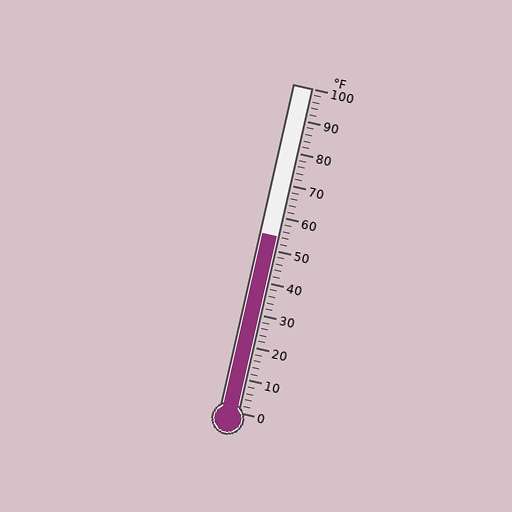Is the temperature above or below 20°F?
The temperature is above 20°F.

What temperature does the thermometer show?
The thermometer shows approximately 54°F.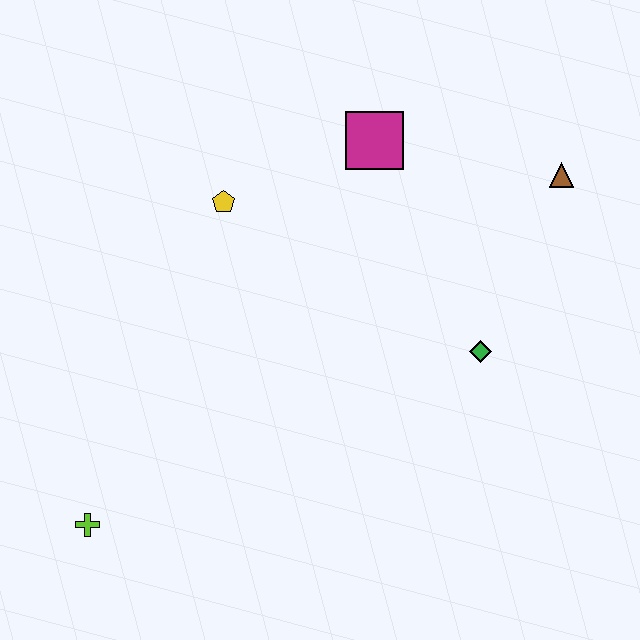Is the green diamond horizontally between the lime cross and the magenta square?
No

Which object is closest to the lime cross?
The yellow pentagon is closest to the lime cross.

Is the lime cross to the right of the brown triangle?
No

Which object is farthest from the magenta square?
The lime cross is farthest from the magenta square.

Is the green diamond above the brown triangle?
No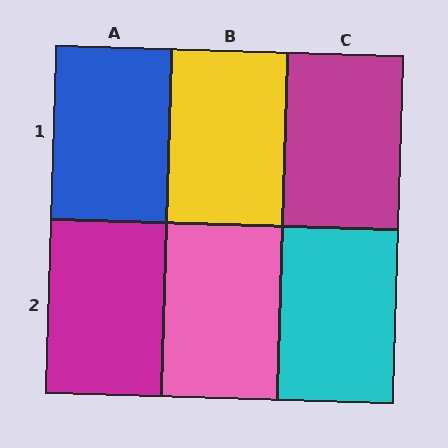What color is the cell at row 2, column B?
Pink.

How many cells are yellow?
1 cell is yellow.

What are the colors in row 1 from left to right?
Blue, yellow, magenta.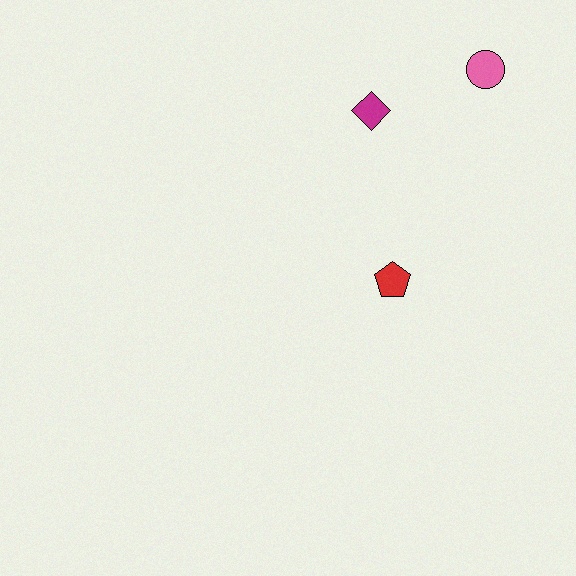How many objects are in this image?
There are 3 objects.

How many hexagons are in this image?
There are no hexagons.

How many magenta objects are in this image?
There is 1 magenta object.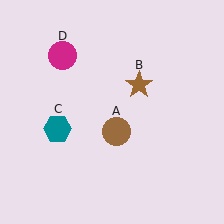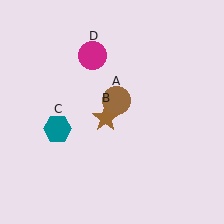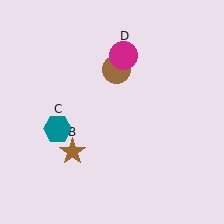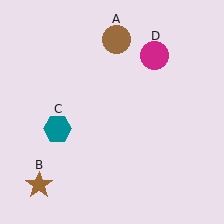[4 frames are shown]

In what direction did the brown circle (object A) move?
The brown circle (object A) moved up.